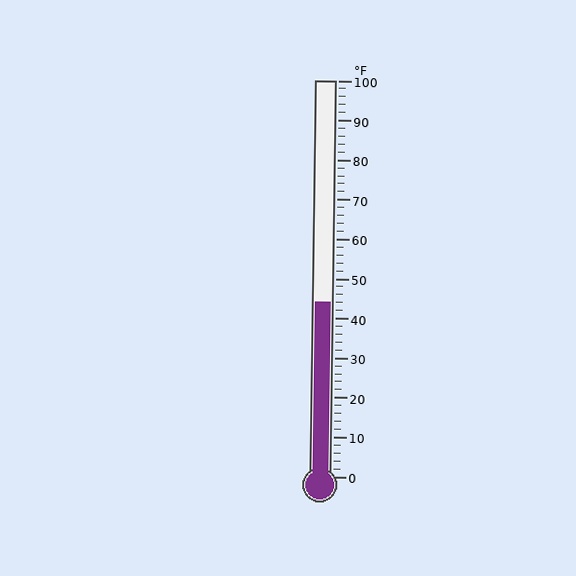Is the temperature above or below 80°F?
The temperature is below 80°F.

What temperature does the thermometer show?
The thermometer shows approximately 44°F.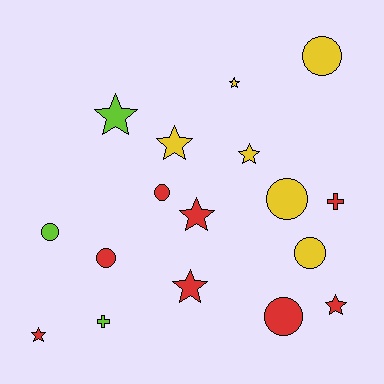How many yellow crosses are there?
There are no yellow crosses.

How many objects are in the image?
There are 17 objects.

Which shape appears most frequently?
Star, with 8 objects.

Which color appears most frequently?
Red, with 8 objects.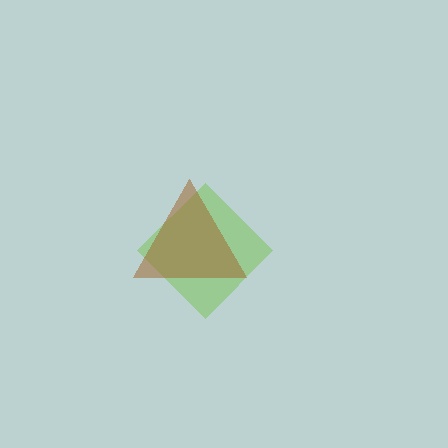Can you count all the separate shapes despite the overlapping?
Yes, there are 2 separate shapes.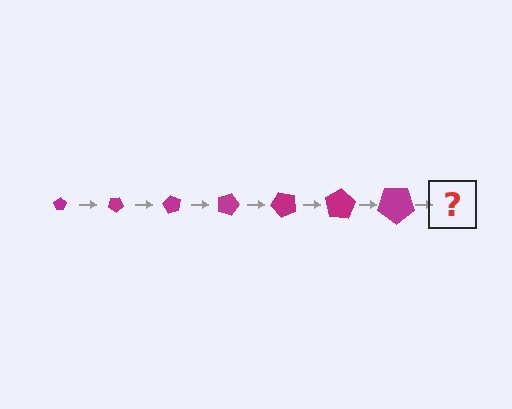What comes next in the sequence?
The next element should be a pentagon, larger than the previous one and rotated 210 degrees from the start.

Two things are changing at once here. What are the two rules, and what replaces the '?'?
The two rules are that the pentagon grows larger each step and it rotates 30 degrees each step. The '?' should be a pentagon, larger than the previous one and rotated 210 degrees from the start.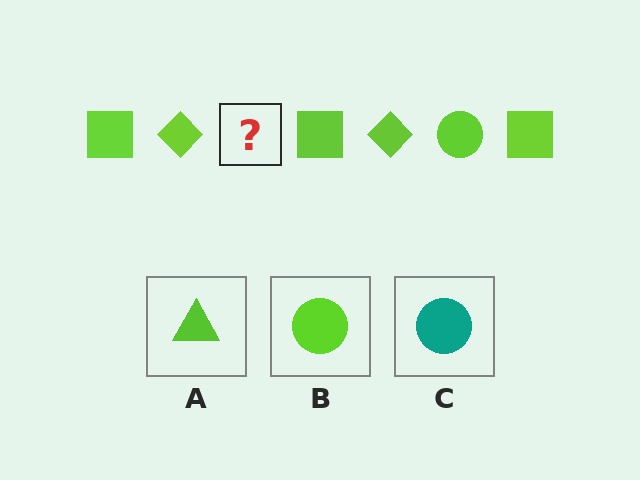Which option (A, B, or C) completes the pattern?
B.